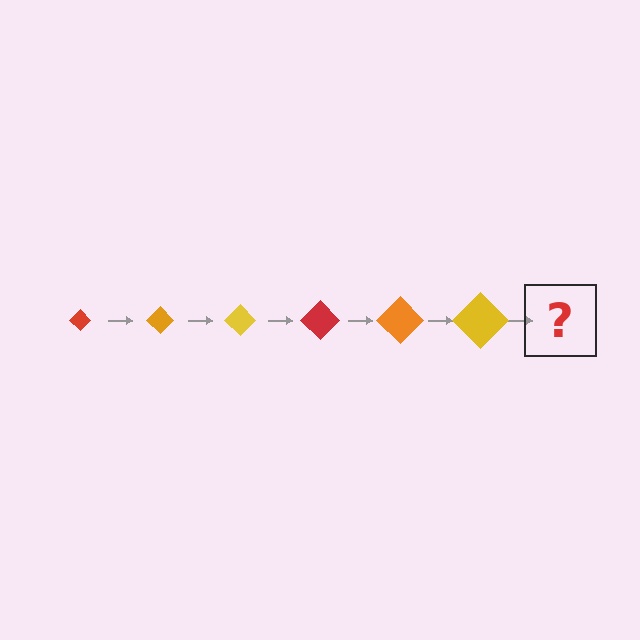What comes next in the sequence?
The next element should be a red diamond, larger than the previous one.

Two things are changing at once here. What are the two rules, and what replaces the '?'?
The two rules are that the diamond grows larger each step and the color cycles through red, orange, and yellow. The '?' should be a red diamond, larger than the previous one.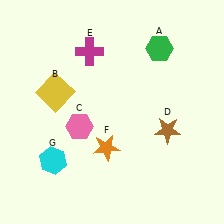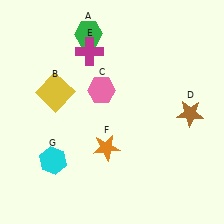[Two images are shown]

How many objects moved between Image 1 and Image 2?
3 objects moved between the two images.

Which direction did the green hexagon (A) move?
The green hexagon (A) moved left.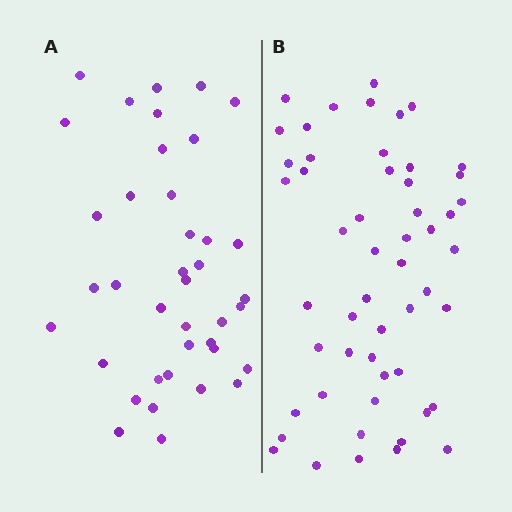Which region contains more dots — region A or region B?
Region B (the right region) has more dots.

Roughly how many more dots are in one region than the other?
Region B has approximately 15 more dots than region A.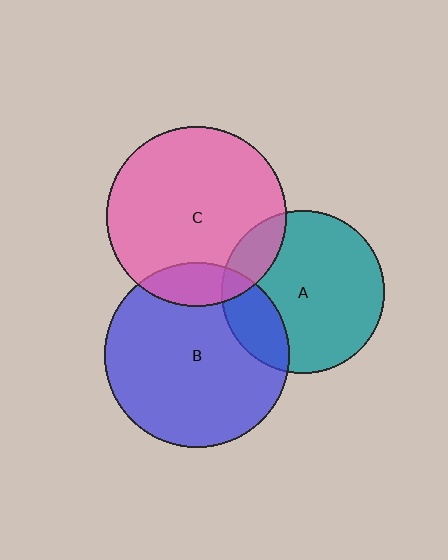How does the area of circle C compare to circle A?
Approximately 1.2 times.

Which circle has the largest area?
Circle B (blue).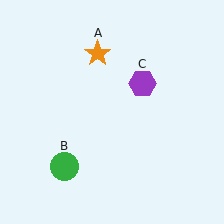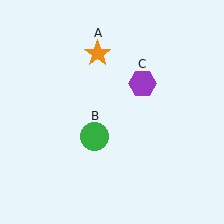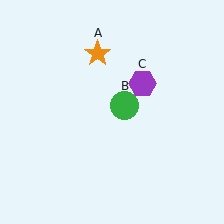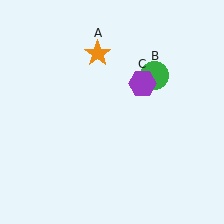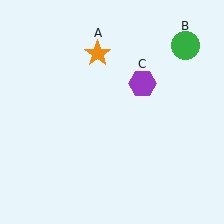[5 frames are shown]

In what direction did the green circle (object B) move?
The green circle (object B) moved up and to the right.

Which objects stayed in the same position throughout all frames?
Orange star (object A) and purple hexagon (object C) remained stationary.